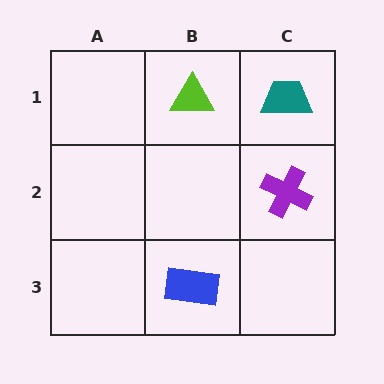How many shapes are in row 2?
1 shape.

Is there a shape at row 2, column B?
No, that cell is empty.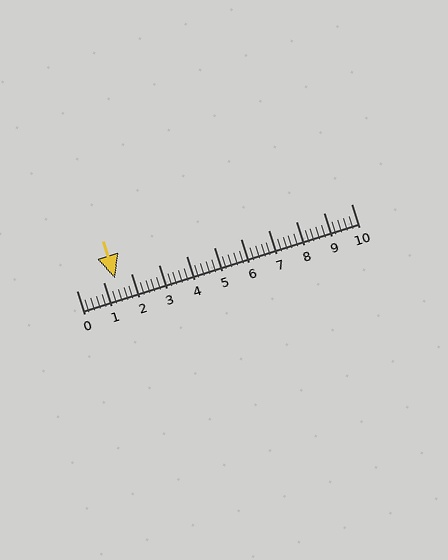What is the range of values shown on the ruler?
The ruler shows values from 0 to 10.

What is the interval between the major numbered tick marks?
The major tick marks are spaced 1 units apart.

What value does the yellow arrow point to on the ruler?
The yellow arrow points to approximately 1.4.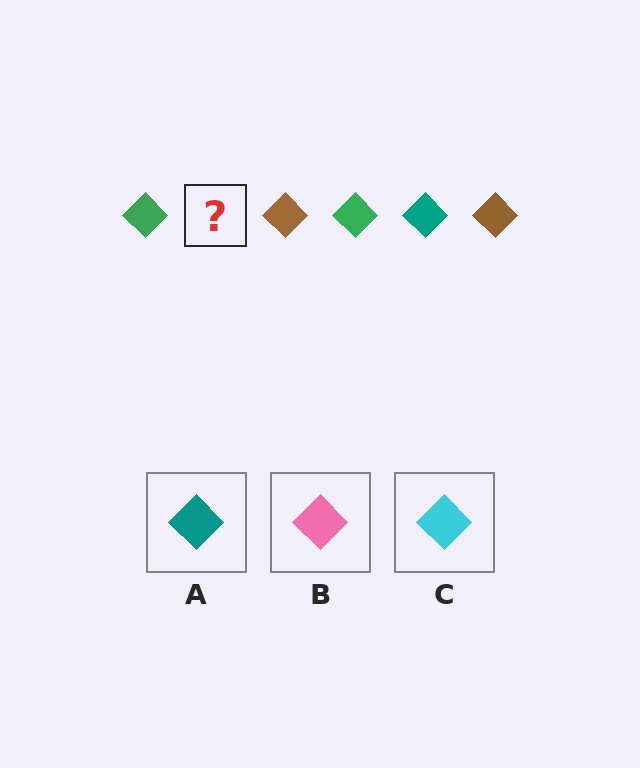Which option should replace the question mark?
Option A.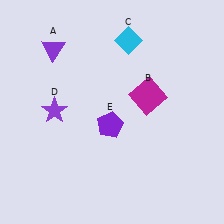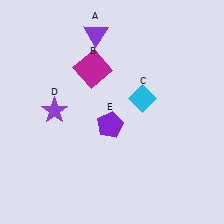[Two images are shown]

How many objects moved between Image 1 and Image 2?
3 objects moved between the two images.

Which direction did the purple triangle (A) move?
The purple triangle (A) moved right.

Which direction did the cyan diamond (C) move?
The cyan diamond (C) moved down.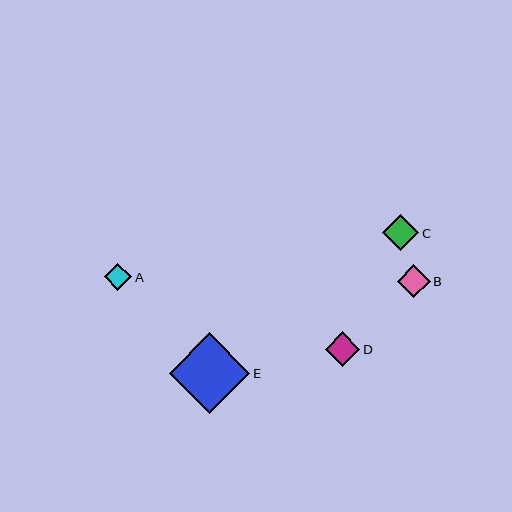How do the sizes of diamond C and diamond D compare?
Diamond C and diamond D are approximately the same size.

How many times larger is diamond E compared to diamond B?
Diamond E is approximately 2.4 times the size of diamond B.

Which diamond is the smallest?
Diamond A is the smallest with a size of approximately 27 pixels.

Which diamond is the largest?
Diamond E is the largest with a size of approximately 81 pixels.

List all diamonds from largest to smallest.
From largest to smallest: E, C, D, B, A.